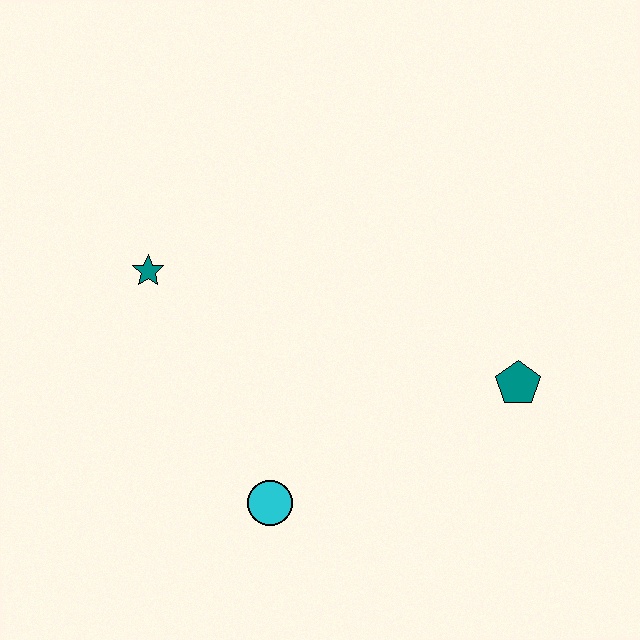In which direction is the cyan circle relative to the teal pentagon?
The cyan circle is to the left of the teal pentagon.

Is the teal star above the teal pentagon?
Yes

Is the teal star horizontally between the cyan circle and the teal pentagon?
No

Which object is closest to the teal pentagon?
The cyan circle is closest to the teal pentagon.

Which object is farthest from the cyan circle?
The teal pentagon is farthest from the cyan circle.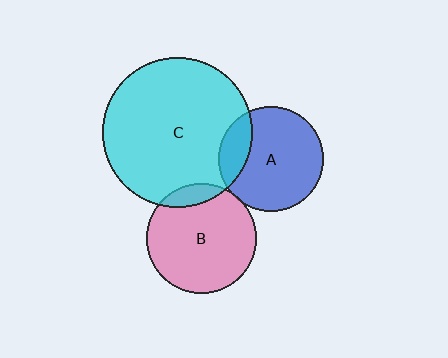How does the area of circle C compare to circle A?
Approximately 2.1 times.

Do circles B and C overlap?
Yes.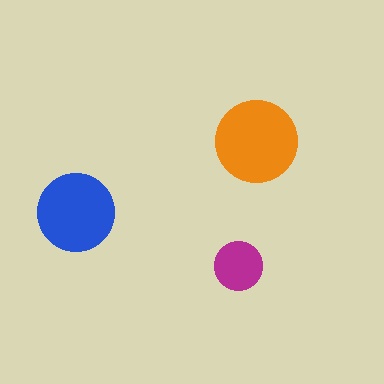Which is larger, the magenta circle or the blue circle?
The blue one.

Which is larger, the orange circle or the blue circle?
The orange one.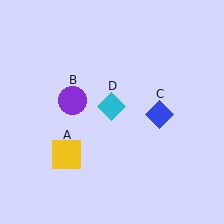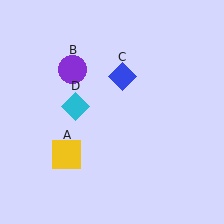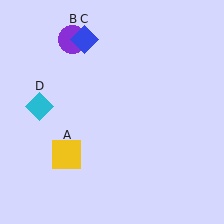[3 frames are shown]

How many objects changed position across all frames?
3 objects changed position: purple circle (object B), blue diamond (object C), cyan diamond (object D).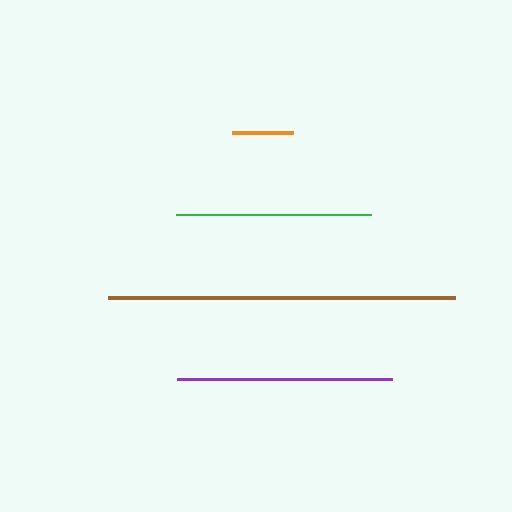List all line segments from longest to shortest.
From longest to shortest: brown, purple, green, orange.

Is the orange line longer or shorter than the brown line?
The brown line is longer than the orange line.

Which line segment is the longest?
The brown line is the longest at approximately 347 pixels.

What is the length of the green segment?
The green segment is approximately 195 pixels long.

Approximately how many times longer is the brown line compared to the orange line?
The brown line is approximately 5.7 times the length of the orange line.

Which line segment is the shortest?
The orange line is the shortest at approximately 61 pixels.